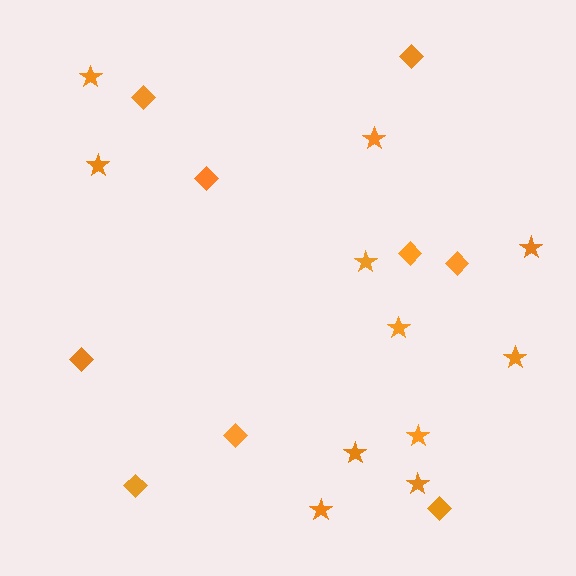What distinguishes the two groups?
There are 2 groups: one group of stars (11) and one group of diamonds (9).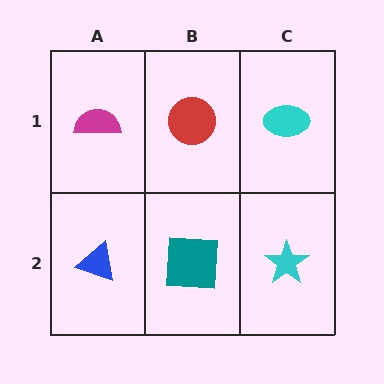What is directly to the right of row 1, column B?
A cyan ellipse.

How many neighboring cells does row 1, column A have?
2.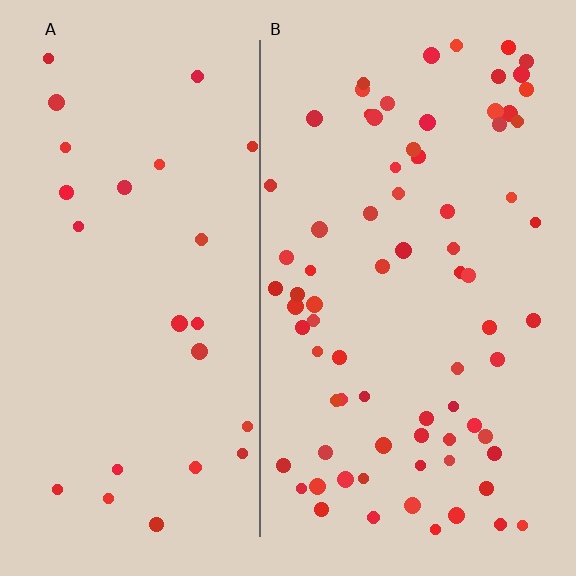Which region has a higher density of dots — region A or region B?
B (the right).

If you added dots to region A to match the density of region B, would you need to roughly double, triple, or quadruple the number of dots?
Approximately triple.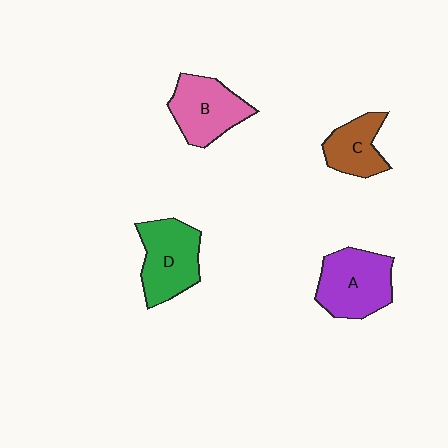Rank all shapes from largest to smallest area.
From largest to smallest: A (purple), D (green), B (pink), C (brown).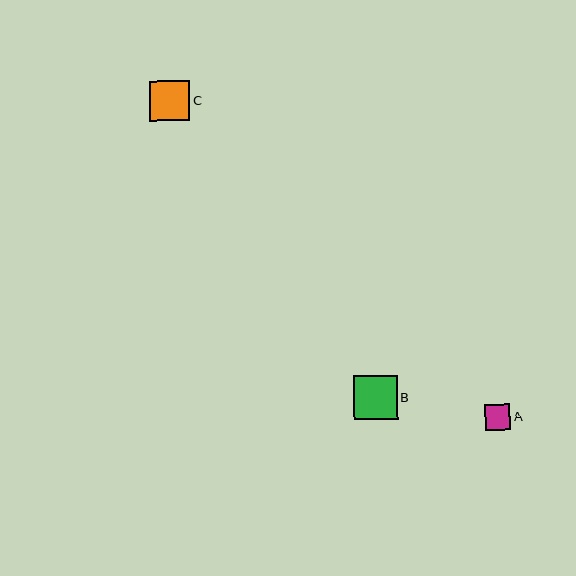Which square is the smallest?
Square A is the smallest with a size of approximately 26 pixels.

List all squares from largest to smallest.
From largest to smallest: B, C, A.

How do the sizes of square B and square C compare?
Square B and square C are approximately the same size.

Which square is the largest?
Square B is the largest with a size of approximately 44 pixels.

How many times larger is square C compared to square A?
Square C is approximately 1.6 times the size of square A.